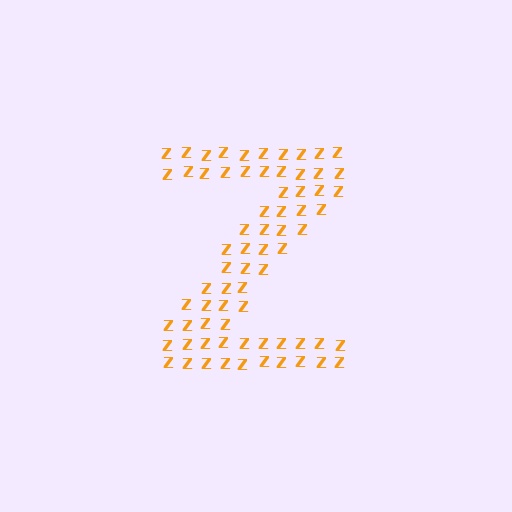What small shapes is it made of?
It is made of small letter Z's.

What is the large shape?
The large shape is the letter Z.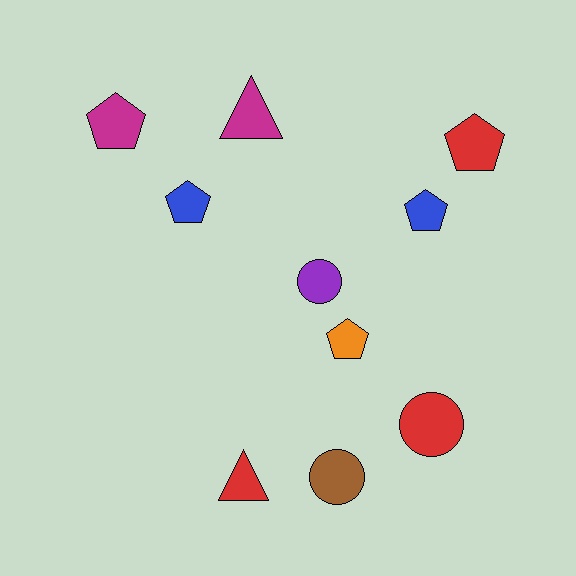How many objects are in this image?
There are 10 objects.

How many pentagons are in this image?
There are 5 pentagons.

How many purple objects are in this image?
There is 1 purple object.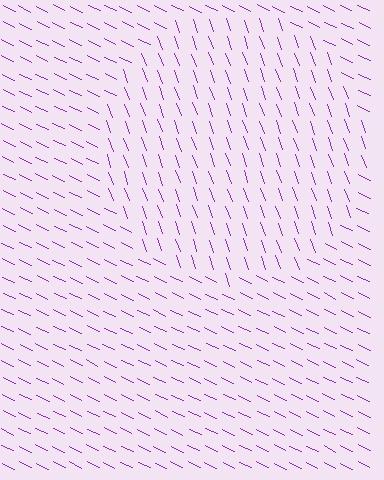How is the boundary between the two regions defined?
The boundary is defined purely by a change in line orientation (approximately 45 degrees difference). All lines are the same color and thickness.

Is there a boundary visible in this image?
Yes, there is a texture boundary formed by a change in line orientation.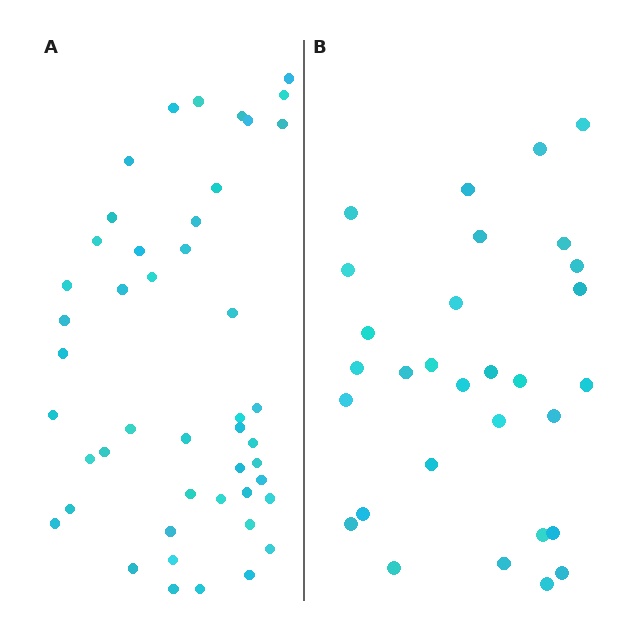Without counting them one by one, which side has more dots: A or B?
Region A (the left region) has more dots.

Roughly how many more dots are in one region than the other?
Region A has approximately 15 more dots than region B.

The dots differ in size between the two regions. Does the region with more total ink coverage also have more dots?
No. Region B has more total ink coverage because its dots are larger, but region A actually contains more individual dots. Total area can be misleading — the number of items is what matters here.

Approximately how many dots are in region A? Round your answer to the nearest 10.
About 50 dots. (The exact count is 46, which rounds to 50.)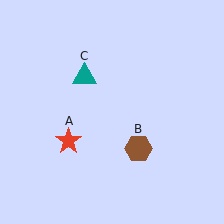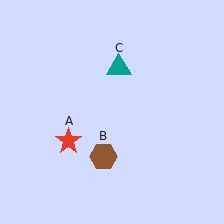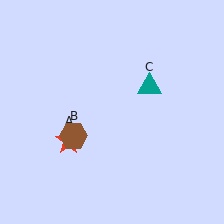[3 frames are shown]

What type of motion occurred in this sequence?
The brown hexagon (object B), teal triangle (object C) rotated clockwise around the center of the scene.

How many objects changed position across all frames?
2 objects changed position: brown hexagon (object B), teal triangle (object C).